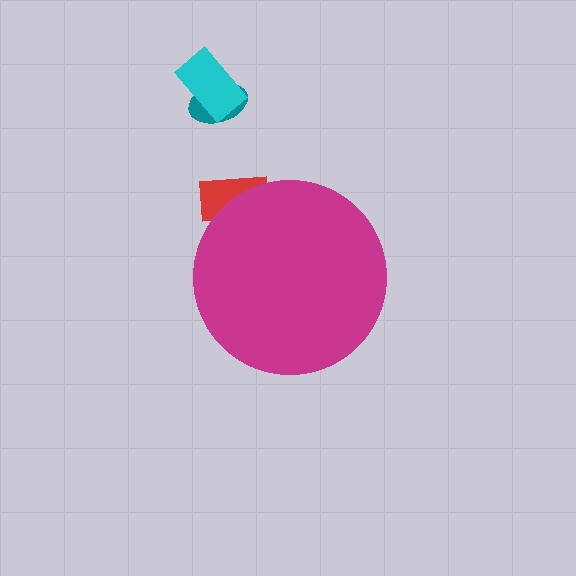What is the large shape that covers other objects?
A magenta circle.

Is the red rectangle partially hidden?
Yes, the red rectangle is partially hidden behind the magenta circle.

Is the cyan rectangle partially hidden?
No, the cyan rectangle is fully visible.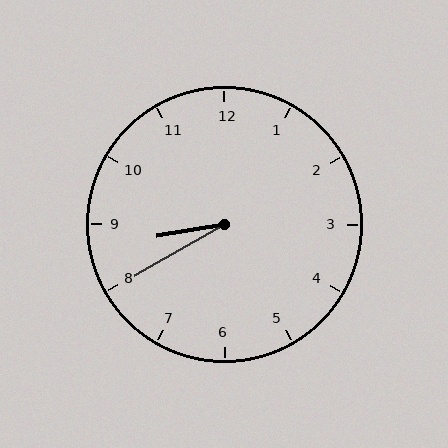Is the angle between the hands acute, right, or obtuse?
It is acute.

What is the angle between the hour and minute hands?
Approximately 20 degrees.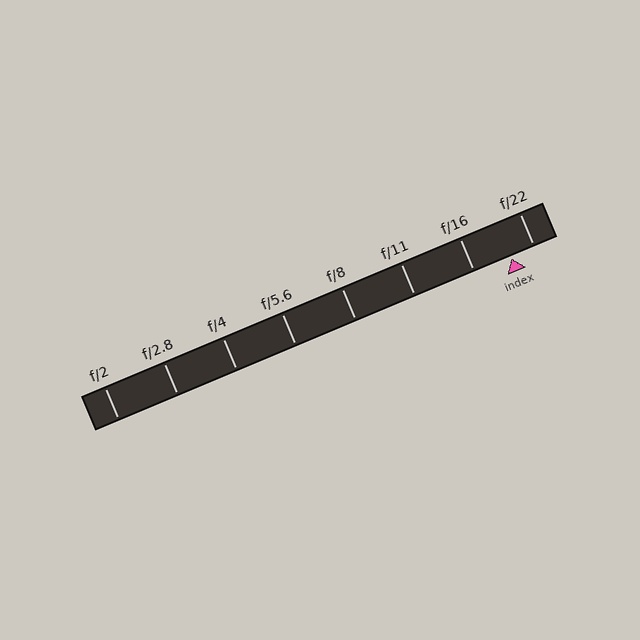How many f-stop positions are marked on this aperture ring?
There are 8 f-stop positions marked.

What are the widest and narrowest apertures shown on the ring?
The widest aperture shown is f/2 and the narrowest is f/22.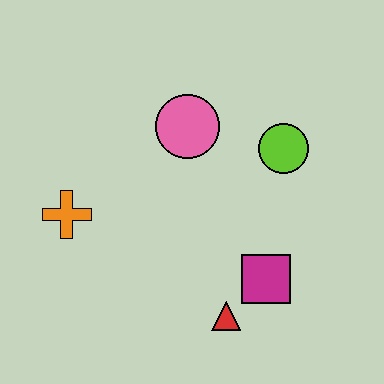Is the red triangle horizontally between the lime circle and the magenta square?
No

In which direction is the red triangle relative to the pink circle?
The red triangle is below the pink circle.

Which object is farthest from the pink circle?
The red triangle is farthest from the pink circle.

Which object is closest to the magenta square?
The red triangle is closest to the magenta square.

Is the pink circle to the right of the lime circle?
No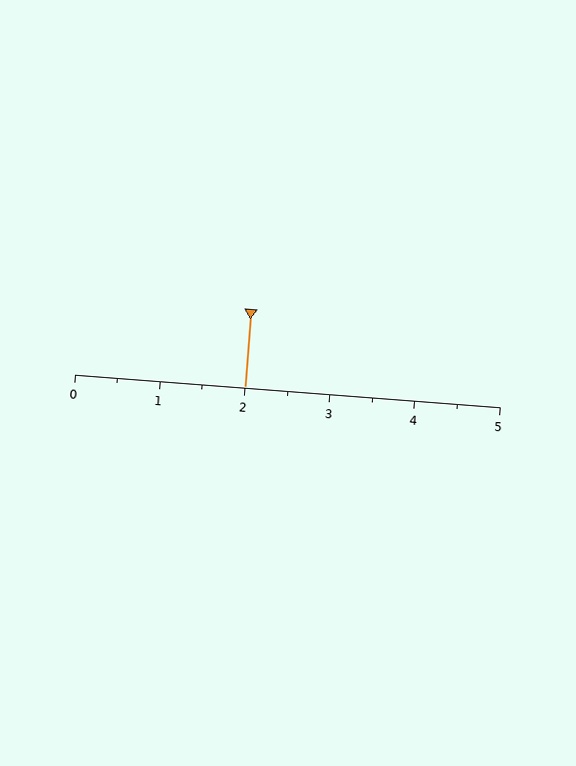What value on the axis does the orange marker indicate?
The marker indicates approximately 2.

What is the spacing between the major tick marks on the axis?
The major ticks are spaced 1 apart.